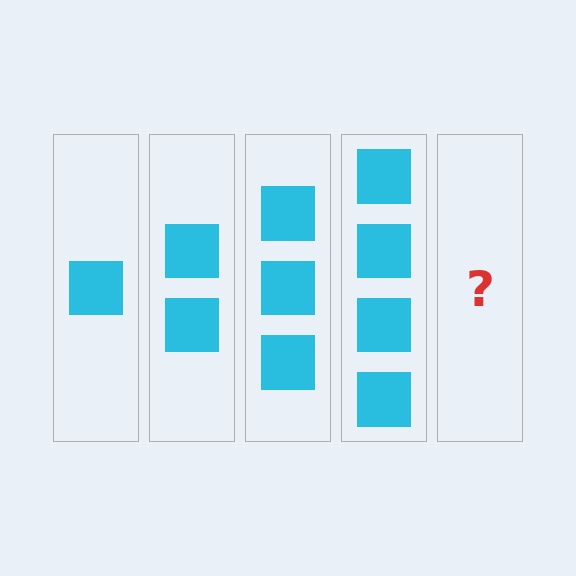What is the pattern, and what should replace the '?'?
The pattern is that each step adds one more square. The '?' should be 5 squares.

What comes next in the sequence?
The next element should be 5 squares.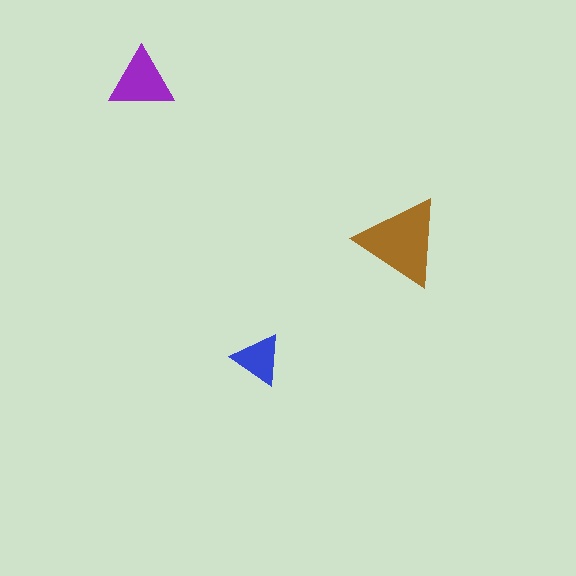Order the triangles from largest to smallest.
the brown one, the purple one, the blue one.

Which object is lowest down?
The blue triangle is bottommost.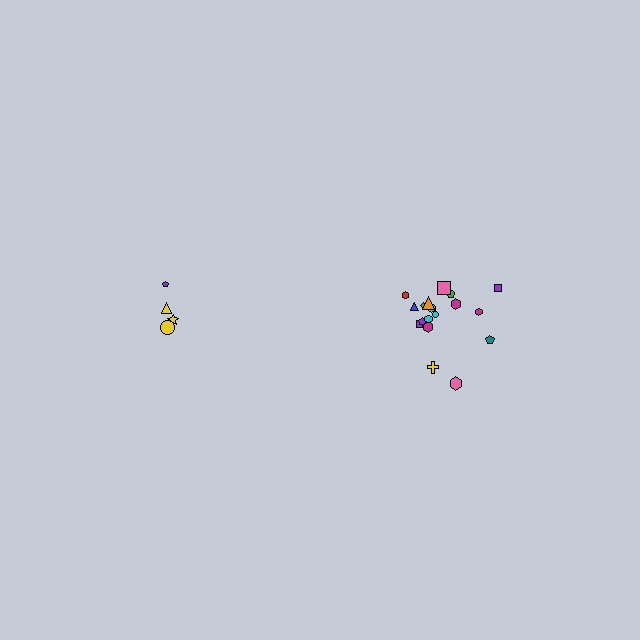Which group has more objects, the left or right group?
The right group.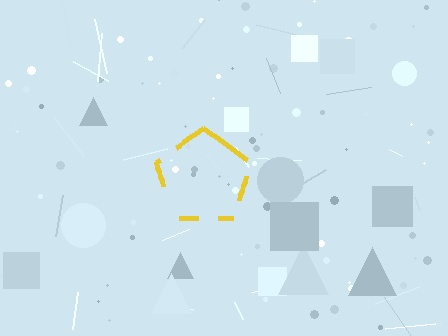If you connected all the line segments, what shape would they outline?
They would outline a pentagon.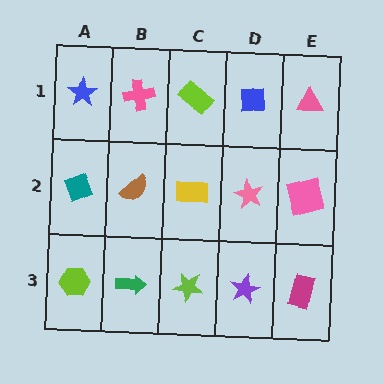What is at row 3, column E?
A magenta rectangle.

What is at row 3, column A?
A lime hexagon.